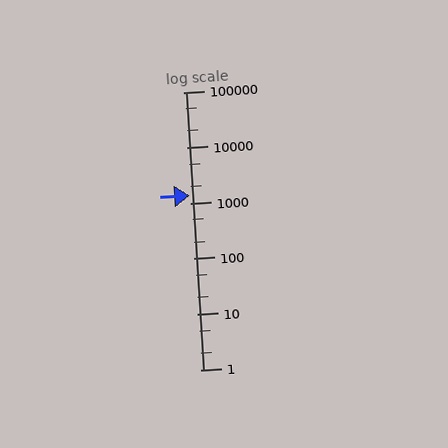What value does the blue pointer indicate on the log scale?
The pointer indicates approximately 1400.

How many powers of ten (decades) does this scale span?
The scale spans 5 decades, from 1 to 100000.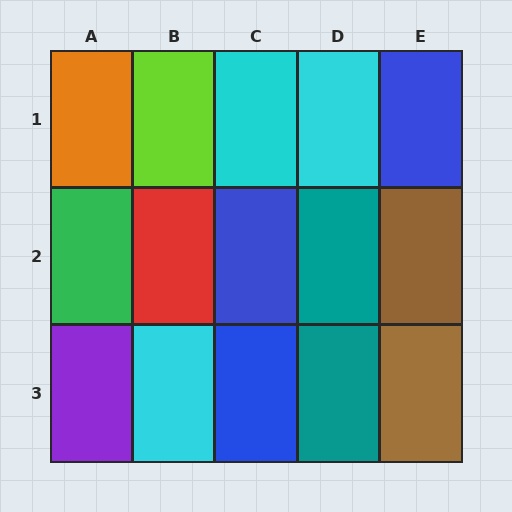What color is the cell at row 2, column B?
Red.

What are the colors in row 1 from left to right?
Orange, lime, cyan, cyan, blue.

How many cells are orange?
1 cell is orange.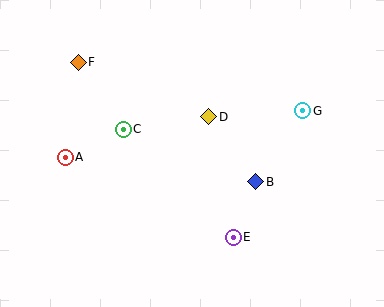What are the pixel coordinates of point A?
Point A is at (65, 157).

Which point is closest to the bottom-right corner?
Point E is closest to the bottom-right corner.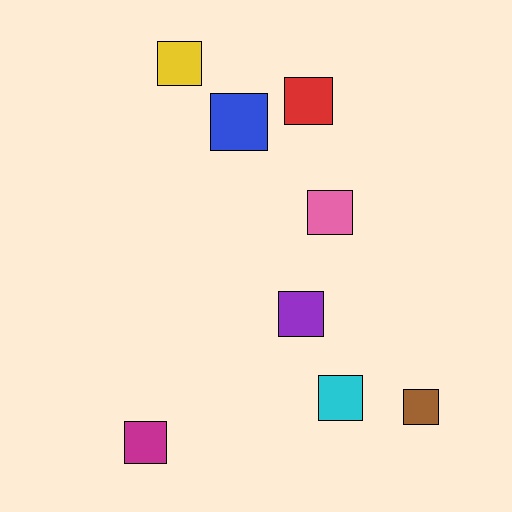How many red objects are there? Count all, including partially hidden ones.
There is 1 red object.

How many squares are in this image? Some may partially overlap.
There are 8 squares.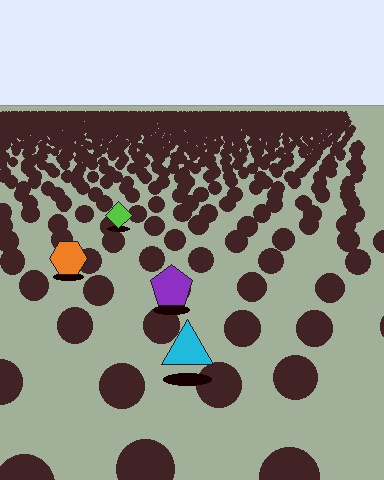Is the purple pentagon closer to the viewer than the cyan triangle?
No. The cyan triangle is closer — you can tell from the texture gradient: the ground texture is coarser near it.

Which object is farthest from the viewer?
The lime diamond is farthest from the viewer. It appears smaller and the ground texture around it is denser.